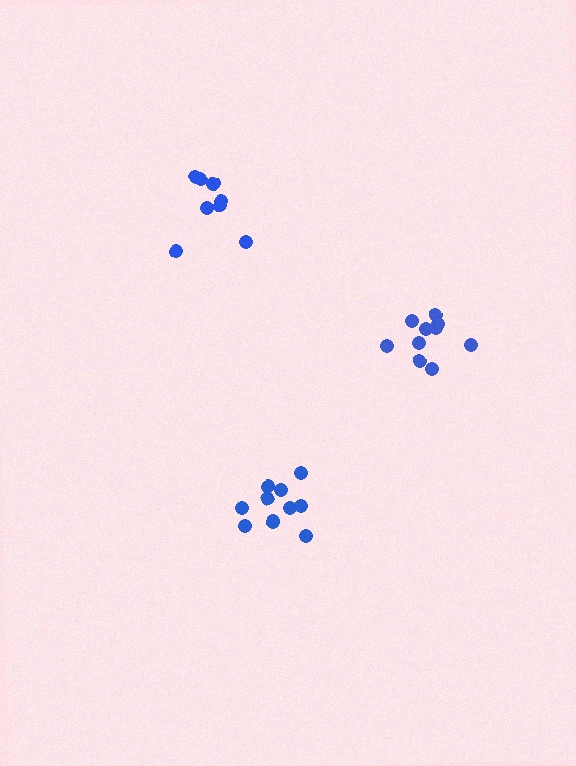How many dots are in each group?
Group 1: 10 dots, Group 2: 8 dots, Group 3: 10 dots (28 total).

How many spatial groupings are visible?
There are 3 spatial groupings.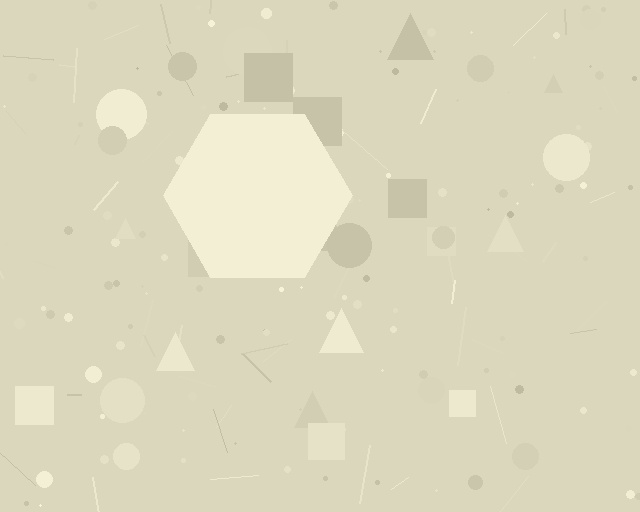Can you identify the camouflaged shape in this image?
The camouflaged shape is a hexagon.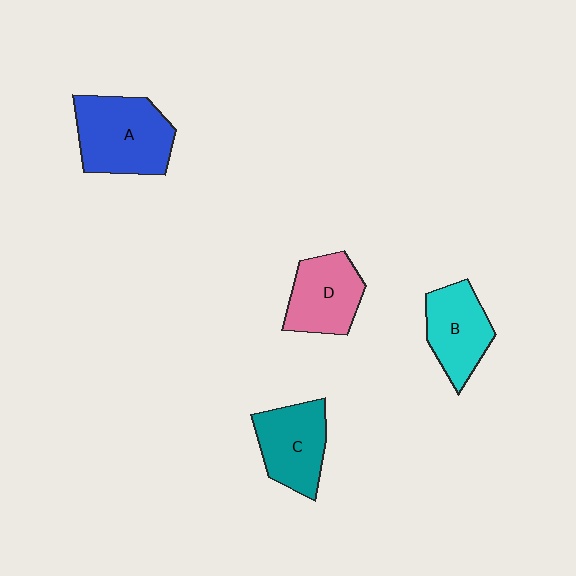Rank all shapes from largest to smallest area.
From largest to smallest: A (blue), C (teal), D (pink), B (cyan).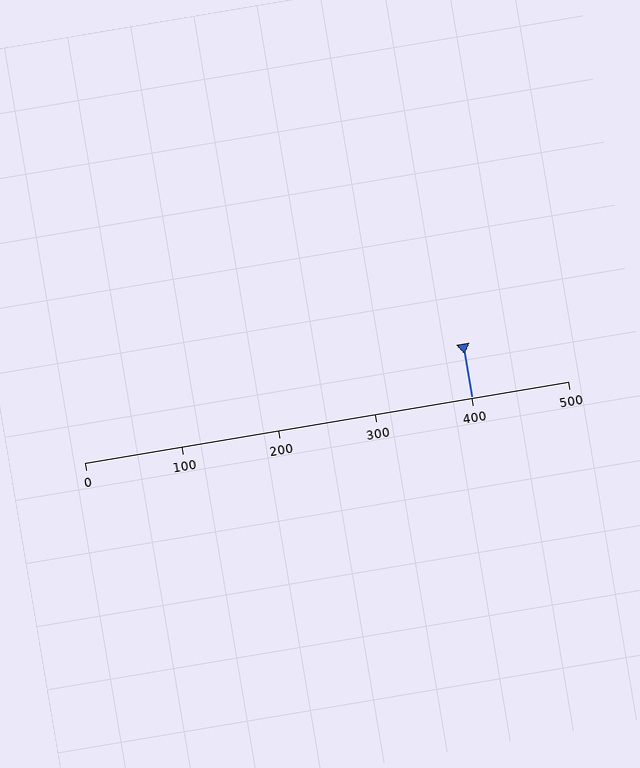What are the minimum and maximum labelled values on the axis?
The axis runs from 0 to 500.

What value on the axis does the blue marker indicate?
The marker indicates approximately 400.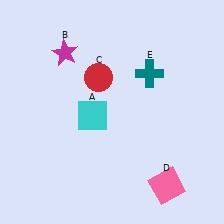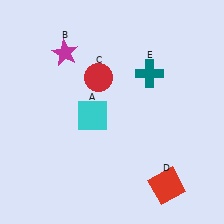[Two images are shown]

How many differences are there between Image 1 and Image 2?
There is 1 difference between the two images.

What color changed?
The square (D) changed from pink in Image 1 to red in Image 2.